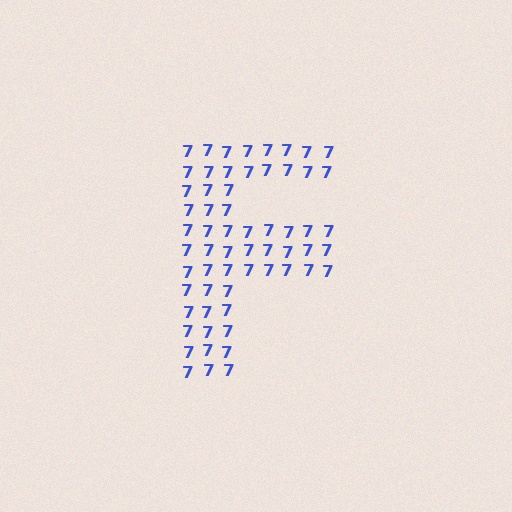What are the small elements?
The small elements are digit 7's.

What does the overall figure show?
The overall figure shows the letter F.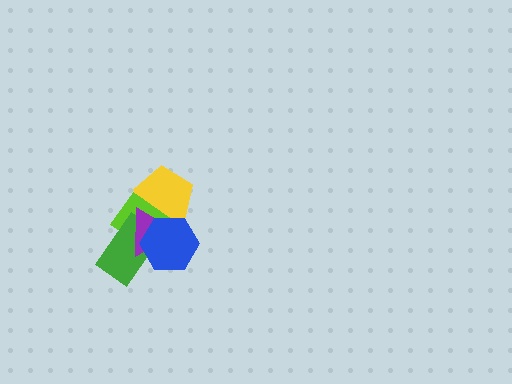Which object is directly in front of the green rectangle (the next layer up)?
The purple triangle is directly in front of the green rectangle.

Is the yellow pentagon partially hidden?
Yes, it is partially covered by another shape.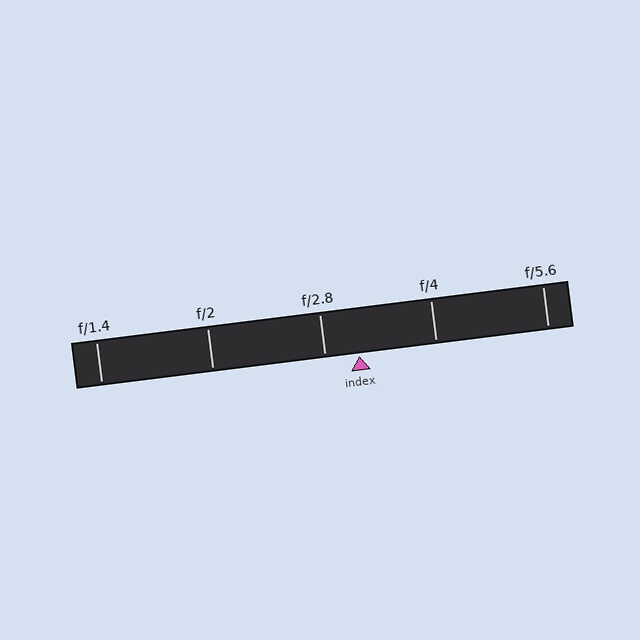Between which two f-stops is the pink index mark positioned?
The index mark is between f/2.8 and f/4.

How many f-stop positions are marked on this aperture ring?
There are 5 f-stop positions marked.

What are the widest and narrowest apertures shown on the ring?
The widest aperture shown is f/1.4 and the narrowest is f/5.6.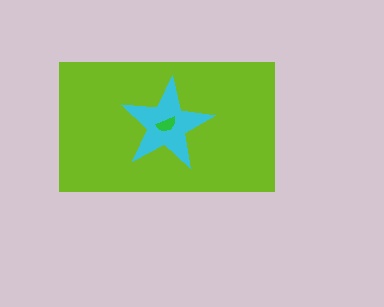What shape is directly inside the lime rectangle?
The cyan star.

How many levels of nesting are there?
3.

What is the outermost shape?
The lime rectangle.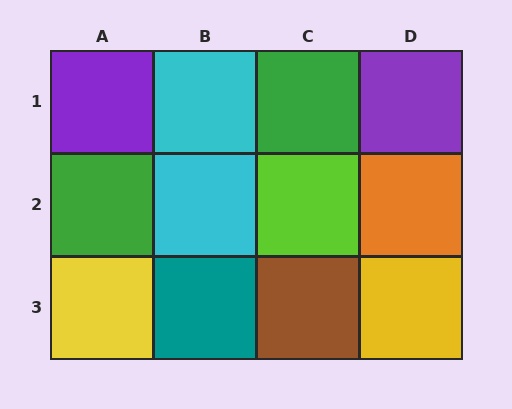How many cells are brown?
1 cell is brown.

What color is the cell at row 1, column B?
Cyan.